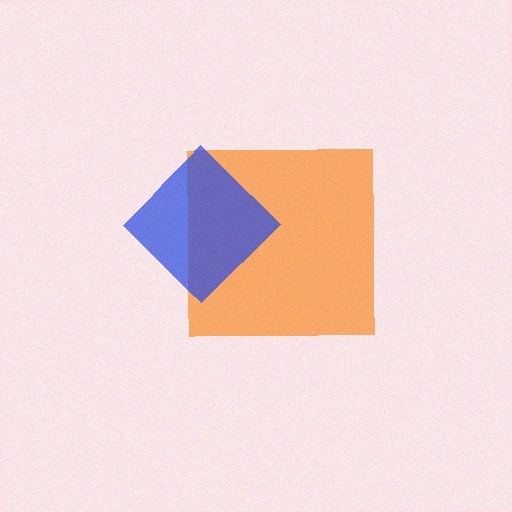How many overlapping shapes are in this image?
There are 2 overlapping shapes in the image.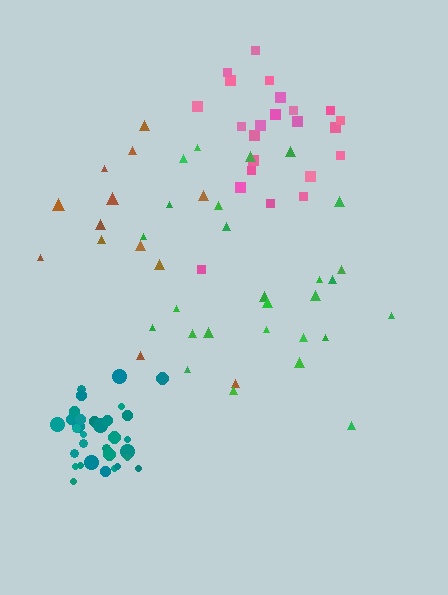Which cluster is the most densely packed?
Teal.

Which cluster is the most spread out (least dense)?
Brown.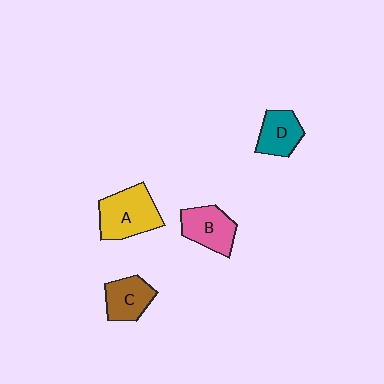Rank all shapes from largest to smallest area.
From largest to smallest: A (yellow), B (pink), C (brown), D (teal).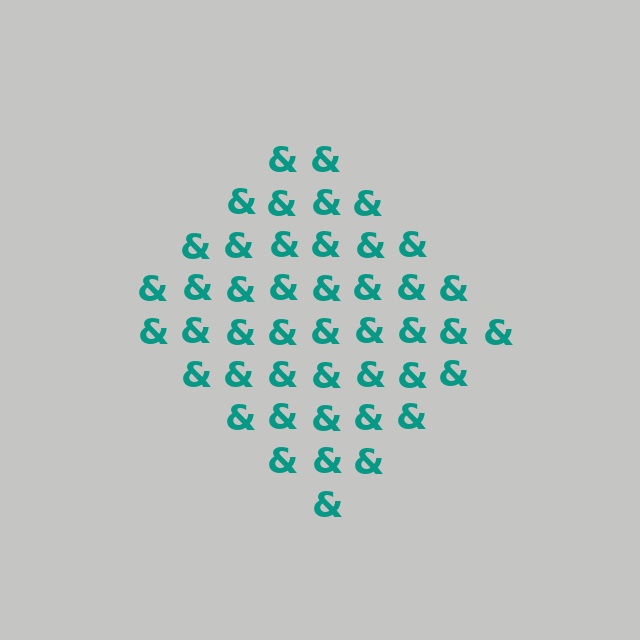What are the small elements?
The small elements are ampersands.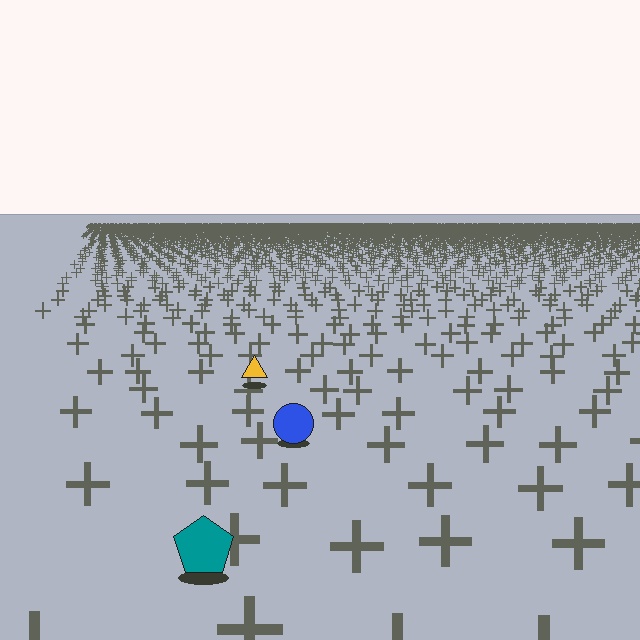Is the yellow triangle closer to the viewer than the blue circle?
No. The blue circle is closer — you can tell from the texture gradient: the ground texture is coarser near it.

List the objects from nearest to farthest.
From nearest to farthest: the teal pentagon, the blue circle, the yellow triangle.